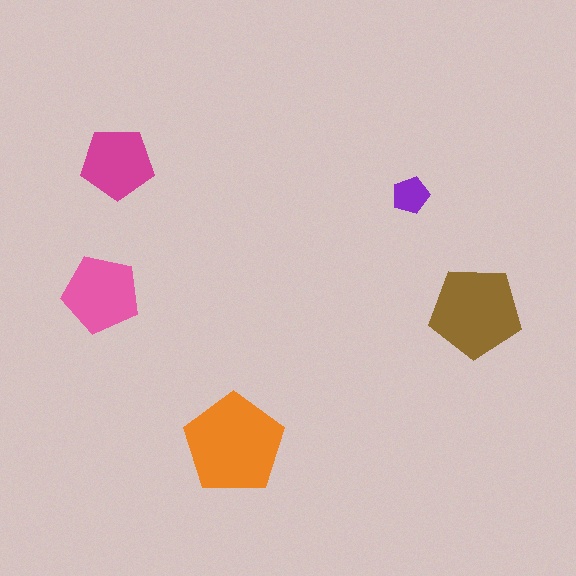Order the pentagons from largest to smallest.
the orange one, the brown one, the pink one, the magenta one, the purple one.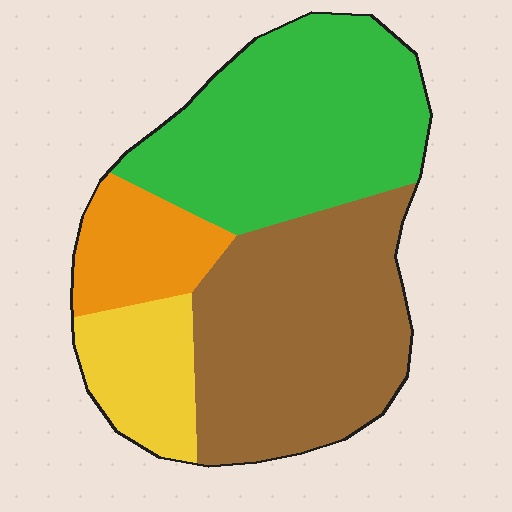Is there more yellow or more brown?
Brown.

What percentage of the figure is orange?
Orange takes up less than a sixth of the figure.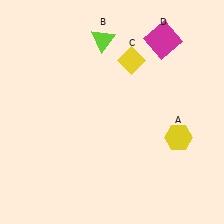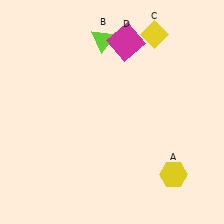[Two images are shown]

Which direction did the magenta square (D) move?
The magenta square (D) moved left.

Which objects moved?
The objects that moved are: the yellow hexagon (A), the yellow diamond (C), the magenta square (D).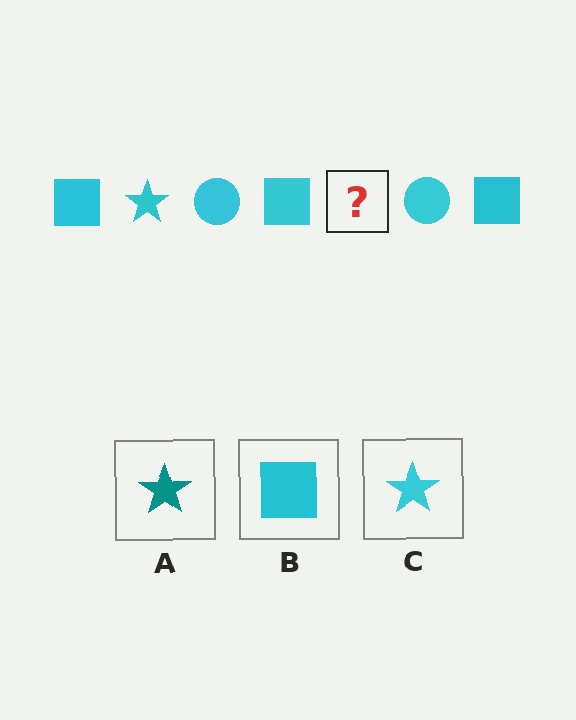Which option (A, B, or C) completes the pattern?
C.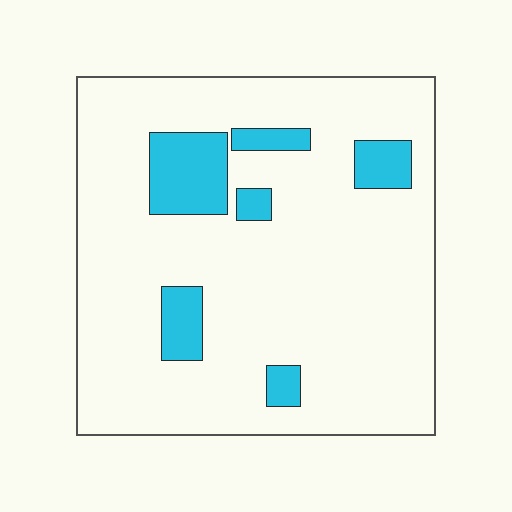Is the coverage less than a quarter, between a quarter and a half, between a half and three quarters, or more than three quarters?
Less than a quarter.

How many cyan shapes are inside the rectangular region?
6.